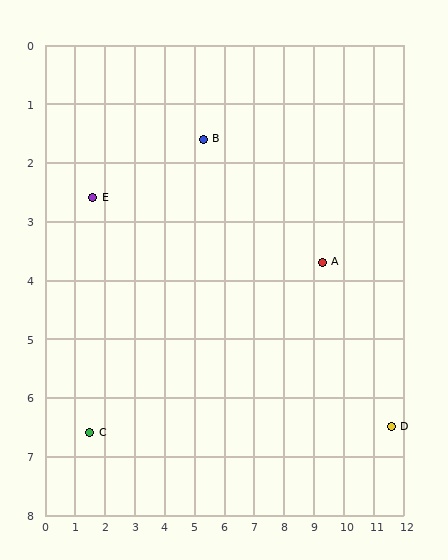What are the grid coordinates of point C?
Point C is at approximately (1.5, 6.6).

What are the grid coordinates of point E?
Point E is at approximately (1.6, 2.6).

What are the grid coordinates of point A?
Point A is at approximately (9.3, 3.7).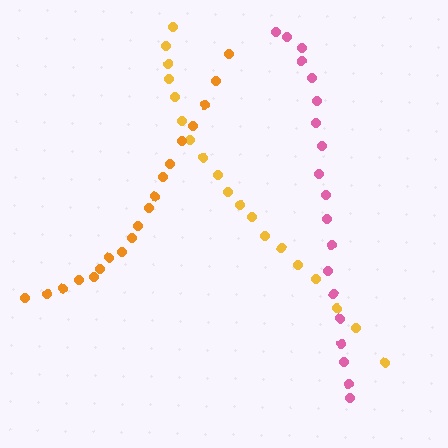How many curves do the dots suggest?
There are 3 distinct paths.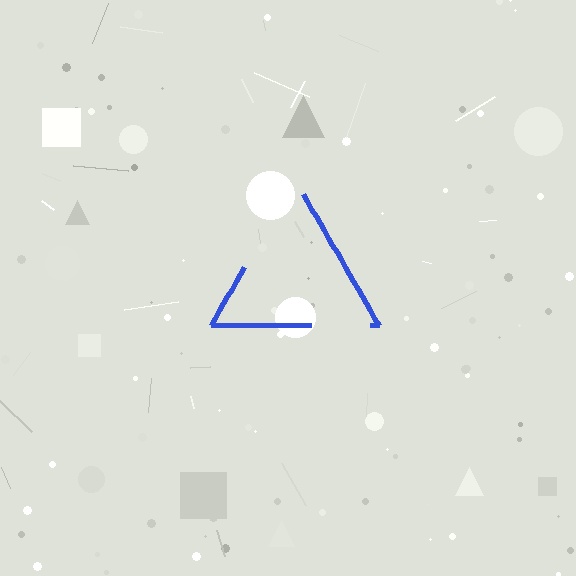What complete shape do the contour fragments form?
The contour fragments form a triangle.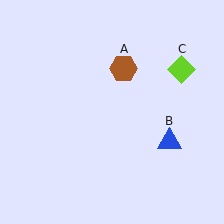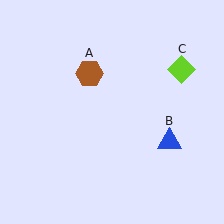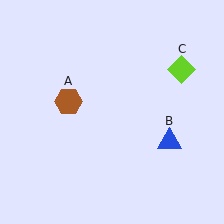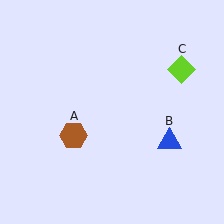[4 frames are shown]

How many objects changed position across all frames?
1 object changed position: brown hexagon (object A).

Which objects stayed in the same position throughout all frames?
Blue triangle (object B) and lime diamond (object C) remained stationary.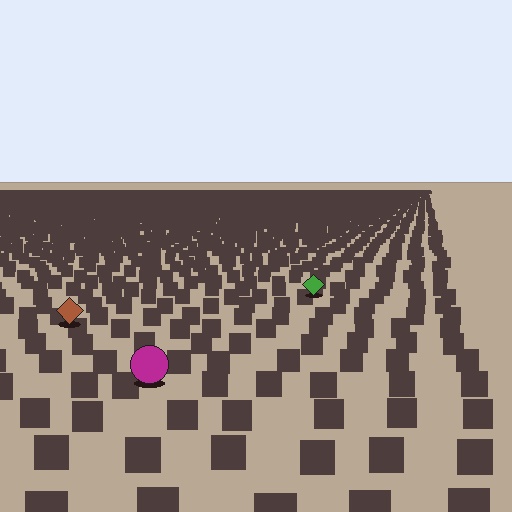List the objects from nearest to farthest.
From nearest to farthest: the magenta circle, the brown diamond, the green diamond.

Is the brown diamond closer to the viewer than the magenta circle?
No. The magenta circle is closer — you can tell from the texture gradient: the ground texture is coarser near it.